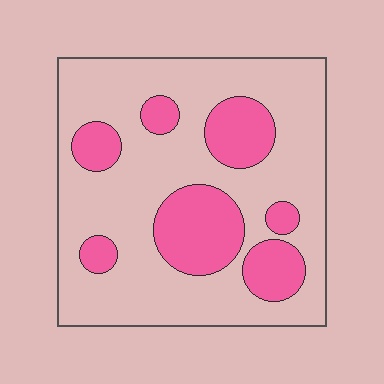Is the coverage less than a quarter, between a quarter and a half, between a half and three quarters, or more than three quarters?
Between a quarter and a half.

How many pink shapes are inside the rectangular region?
7.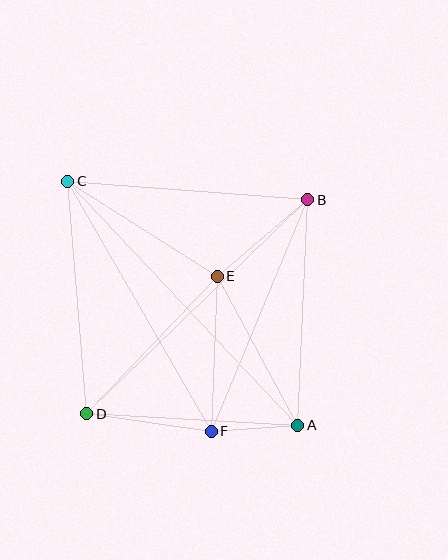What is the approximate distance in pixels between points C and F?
The distance between C and F is approximately 288 pixels.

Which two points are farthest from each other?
Points A and C are farthest from each other.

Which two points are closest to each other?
Points A and F are closest to each other.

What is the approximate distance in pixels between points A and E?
The distance between A and E is approximately 169 pixels.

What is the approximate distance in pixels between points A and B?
The distance between A and B is approximately 226 pixels.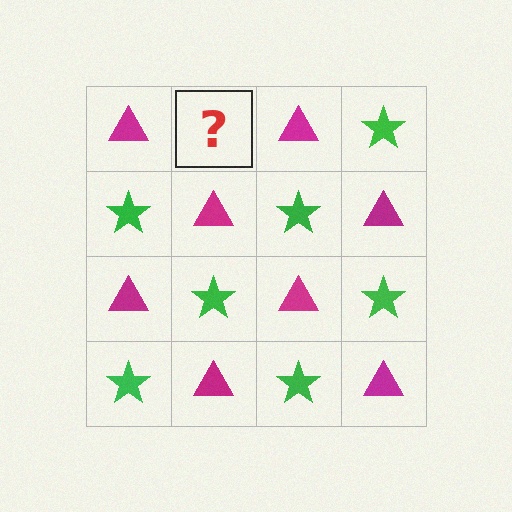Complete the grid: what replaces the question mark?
The question mark should be replaced with a green star.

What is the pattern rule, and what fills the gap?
The rule is that it alternates magenta triangle and green star in a checkerboard pattern. The gap should be filled with a green star.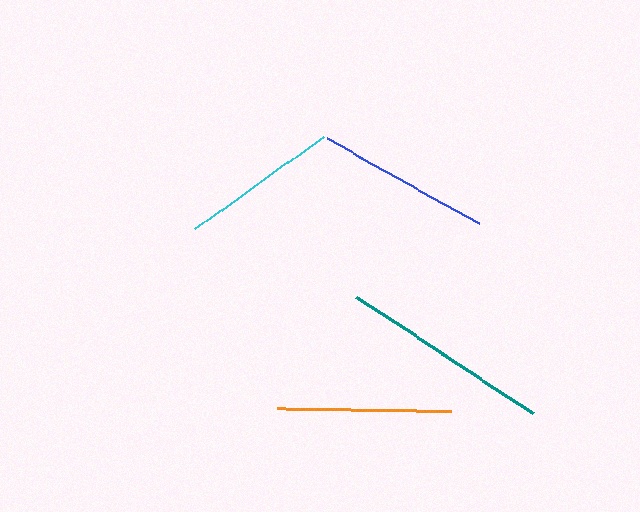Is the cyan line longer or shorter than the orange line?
The orange line is longer than the cyan line.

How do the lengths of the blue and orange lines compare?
The blue and orange lines are approximately the same length.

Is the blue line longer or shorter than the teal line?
The teal line is longer than the blue line.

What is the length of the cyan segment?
The cyan segment is approximately 158 pixels long.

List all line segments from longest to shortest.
From longest to shortest: teal, blue, orange, cyan.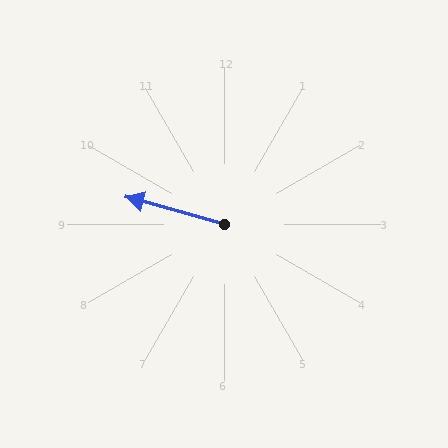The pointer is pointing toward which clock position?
Roughly 10 o'clock.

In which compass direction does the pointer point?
West.